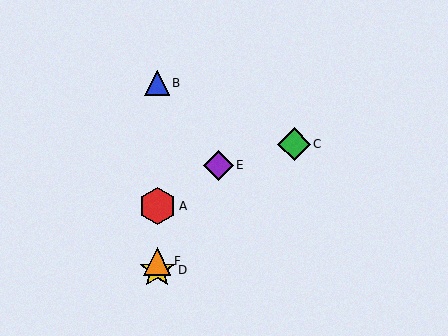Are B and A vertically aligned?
Yes, both are at x≈157.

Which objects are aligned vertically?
Objects A, B, D, F are aligned vertically.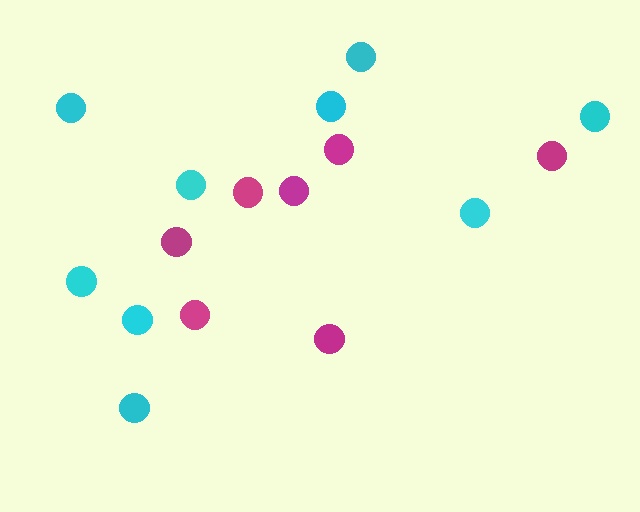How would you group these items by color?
There are 2 groups: one group of cyan circles (9) and one group of magenta circles (7).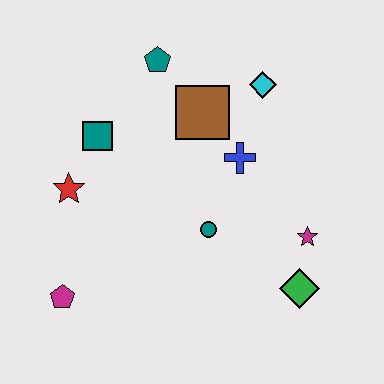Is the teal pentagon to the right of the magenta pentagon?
Yes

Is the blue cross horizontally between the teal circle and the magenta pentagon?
No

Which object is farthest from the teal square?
The green diamond is farthest from the teal square.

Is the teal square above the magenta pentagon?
Yes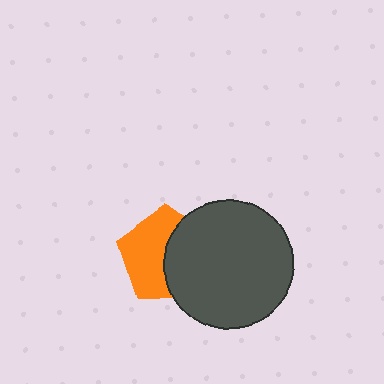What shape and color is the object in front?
The object in front is a dark gray circle.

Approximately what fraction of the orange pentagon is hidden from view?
Roughly 46% of the orange pentagon is hidden behind the dark gray circle.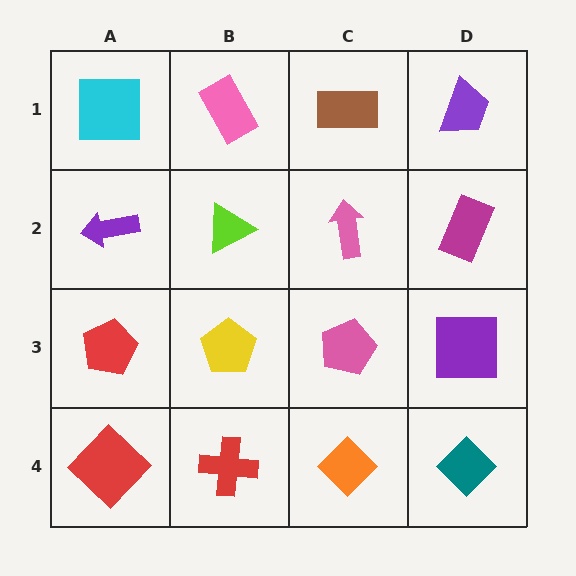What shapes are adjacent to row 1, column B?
A lime triangle (row 2, column B), a cyan square (row 1, column A), a brown rectangle (row 1, column C).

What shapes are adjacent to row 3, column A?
A purple arrow (row 2, column A), a red diamond (row 4, column A), a yellow pentagon (row 3, column B).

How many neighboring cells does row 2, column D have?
3.